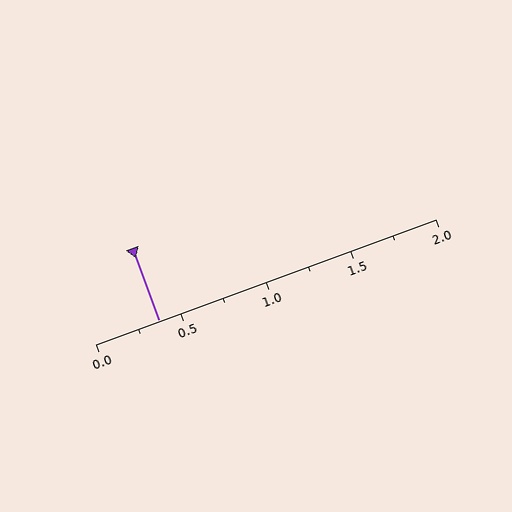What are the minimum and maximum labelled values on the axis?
The axis runs from 0.0 to 2.0.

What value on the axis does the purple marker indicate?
The marker indicates approximately 0.38.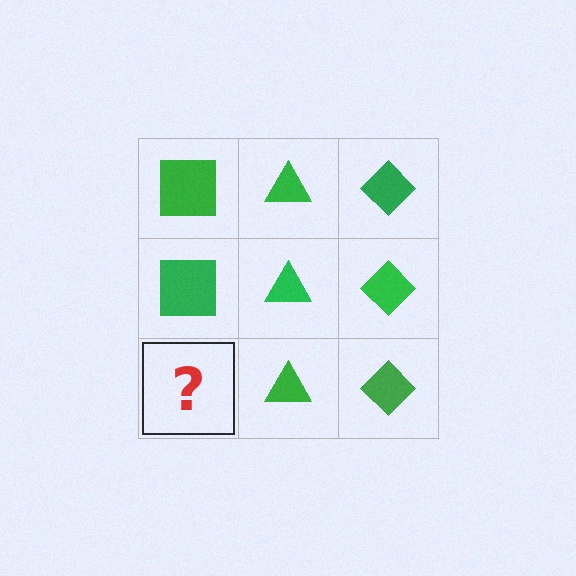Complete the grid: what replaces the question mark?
The question mark should be replaced with a green square.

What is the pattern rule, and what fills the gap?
The rule is that each column has a consistent shape. The gap should be filled with a green square.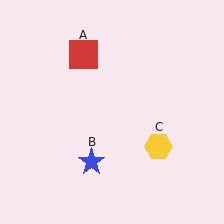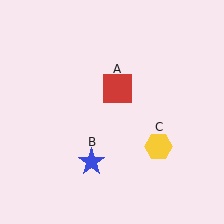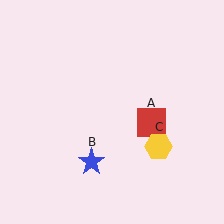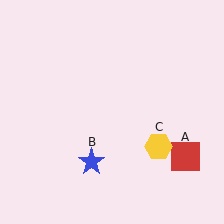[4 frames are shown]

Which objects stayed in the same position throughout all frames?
Blue star (object B) and yellow hexagon (object C) remained stationary.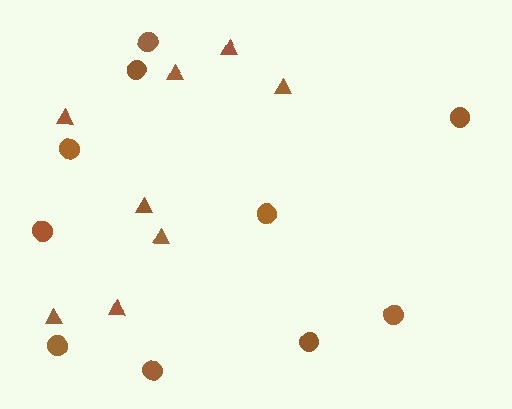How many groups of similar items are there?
There are 2 groups: one group of circles (10) and one group of triangles (8).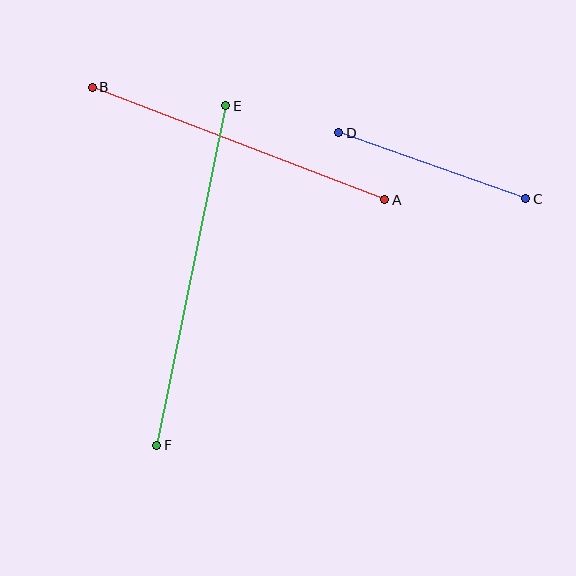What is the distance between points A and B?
The distance is approximately 313 pixels.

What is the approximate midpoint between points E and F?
The midpoint is at approximately (191, 275) pixels.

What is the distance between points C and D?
The distance is approximately 198 pixels.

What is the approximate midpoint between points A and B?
The midpoint is at approximately (238, 143) pixels.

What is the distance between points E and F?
The distance is approximately 346 pixels.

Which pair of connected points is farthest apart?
Points E and F are farthest apart.